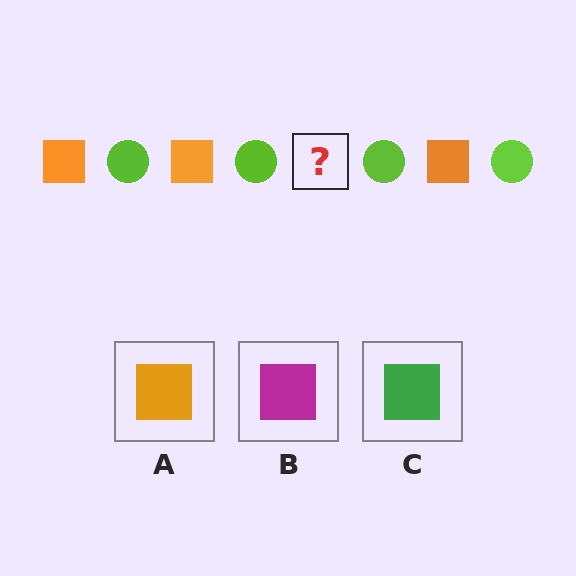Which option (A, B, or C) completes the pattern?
A.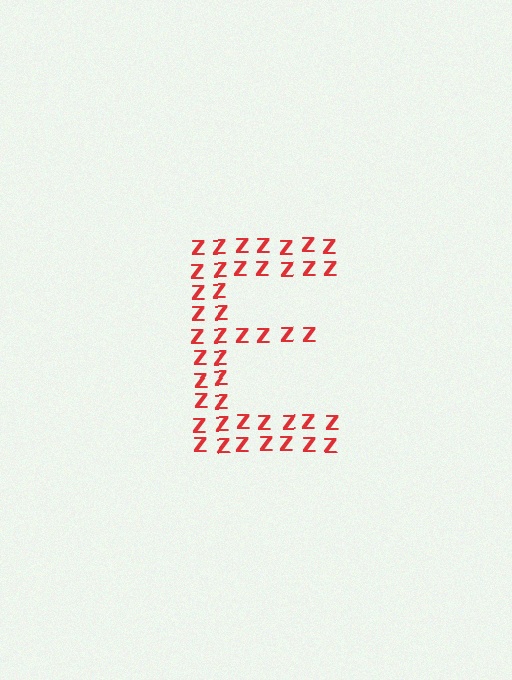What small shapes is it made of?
It is made of small letter Z's.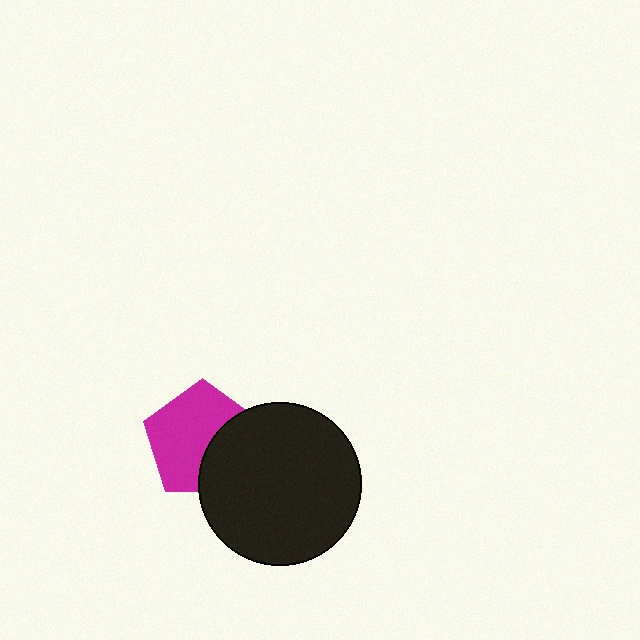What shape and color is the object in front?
The object in front is a black circle.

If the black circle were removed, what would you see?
You would see the complete magenta pentagon.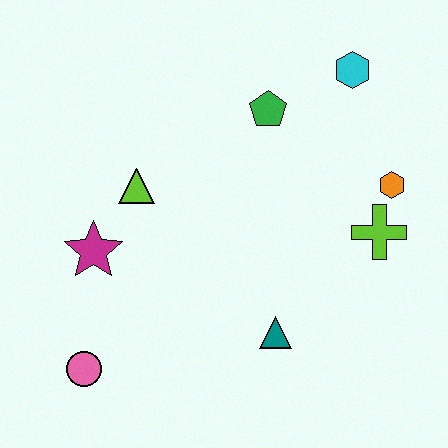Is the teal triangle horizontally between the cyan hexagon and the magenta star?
Yes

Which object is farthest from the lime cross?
The pink circle is farthest from the lime cross.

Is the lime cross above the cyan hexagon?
No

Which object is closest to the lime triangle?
The magenta star is closest to the lime triangle.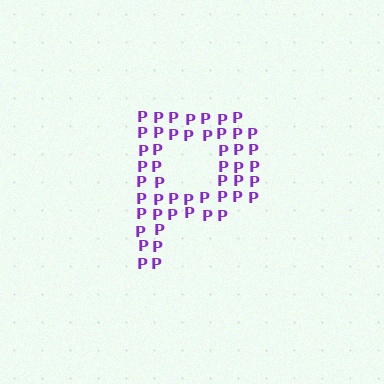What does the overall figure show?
The overall figure shows the letter P.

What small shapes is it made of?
It is made of small letter P's.